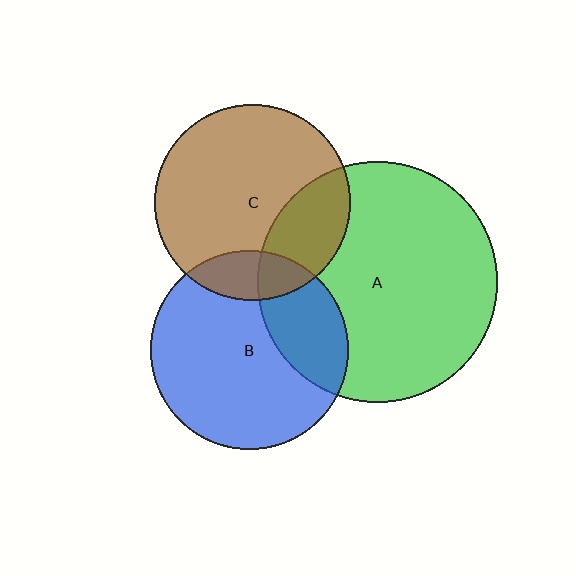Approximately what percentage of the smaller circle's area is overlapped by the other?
Approximately 25%.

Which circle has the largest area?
Circle A (green).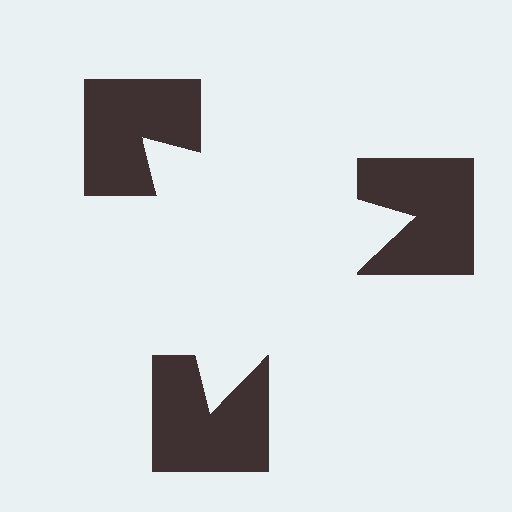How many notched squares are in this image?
There are 3 — one at each vertex of the illusory triangle.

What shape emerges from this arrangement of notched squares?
An illusory triangle — its edges are inferred from the aligned wedge cuts in the notched squares, not physically drawn.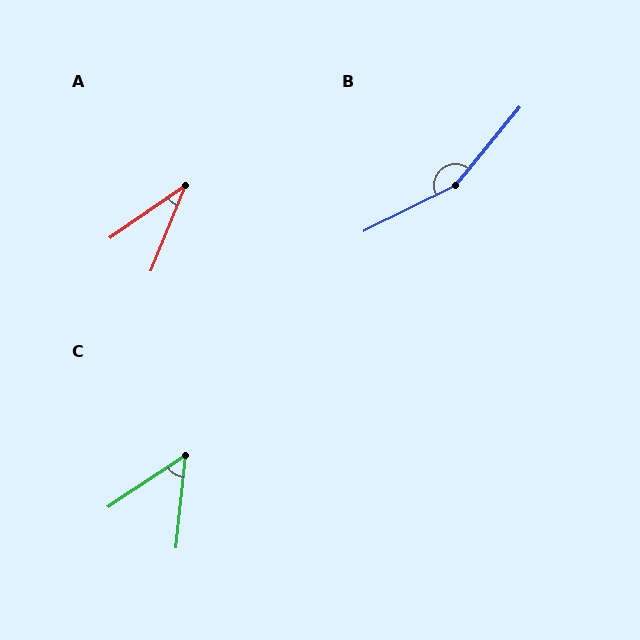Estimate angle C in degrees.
Approximately 51 degrees.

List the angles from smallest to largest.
A (33°), C (51°), B (156°).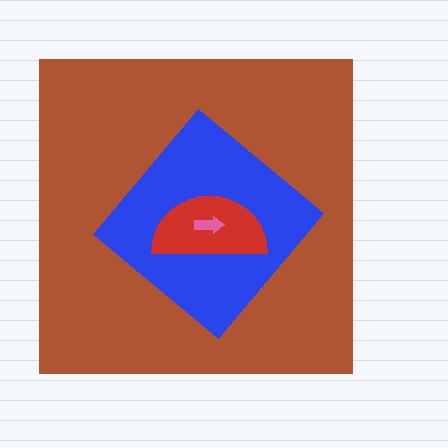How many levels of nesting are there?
4.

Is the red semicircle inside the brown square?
Yes.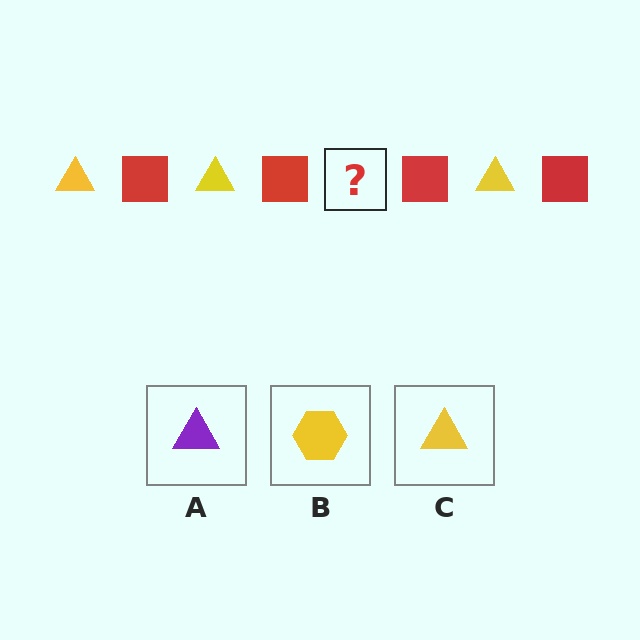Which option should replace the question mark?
Option C.